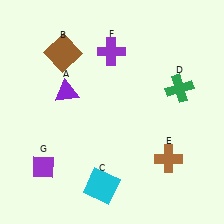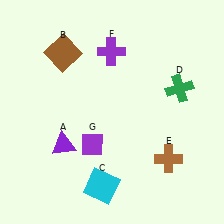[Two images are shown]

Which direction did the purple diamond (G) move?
The purple diamond (G) moved right.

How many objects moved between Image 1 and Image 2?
2 objects moved between the two images.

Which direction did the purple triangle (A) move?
The purple triangle (A) moved down.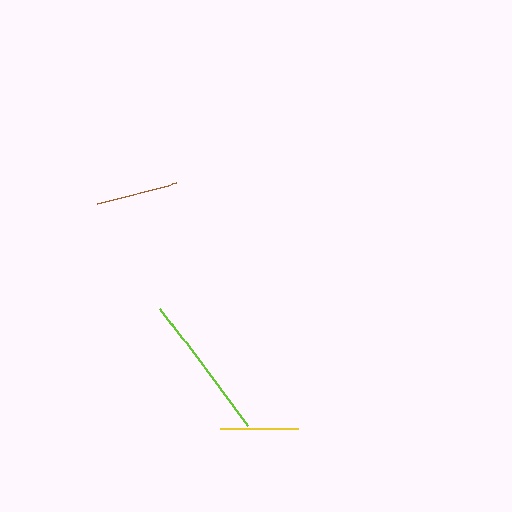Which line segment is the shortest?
The yellow line is the shortest at approximately 78 pixels.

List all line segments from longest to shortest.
From longest to shortest: lime, brown, yellow.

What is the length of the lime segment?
The lime segment is approximately 146 pixels long.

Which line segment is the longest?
The lime line is the longest at approximately 146 pixels.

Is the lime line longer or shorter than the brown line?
The lime line is longer than the brown line.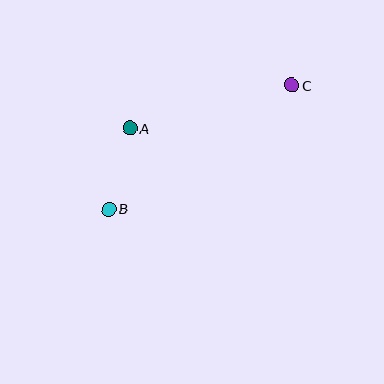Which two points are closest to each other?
Points A and B are closest to each other.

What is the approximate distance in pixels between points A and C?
The distance between A and C is approximately 167 pixels.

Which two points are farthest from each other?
Points B and C are farthest from each other.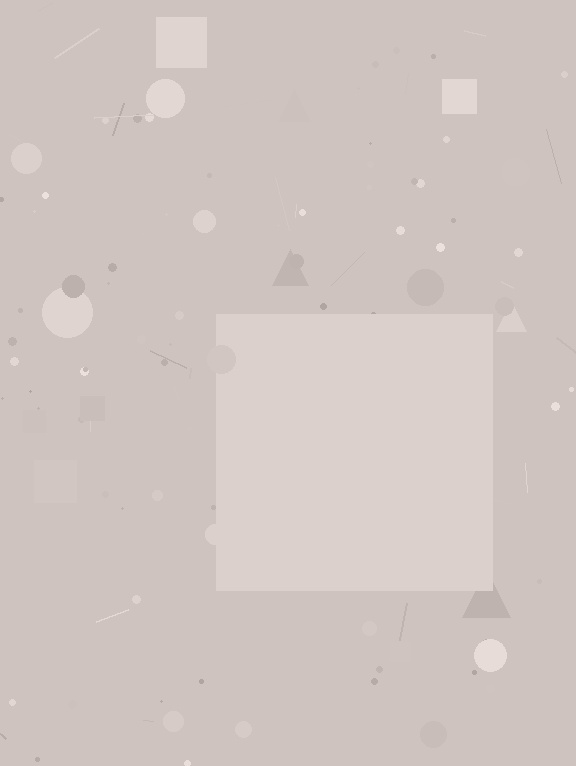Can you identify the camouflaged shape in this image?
The camouflaged shape is a square.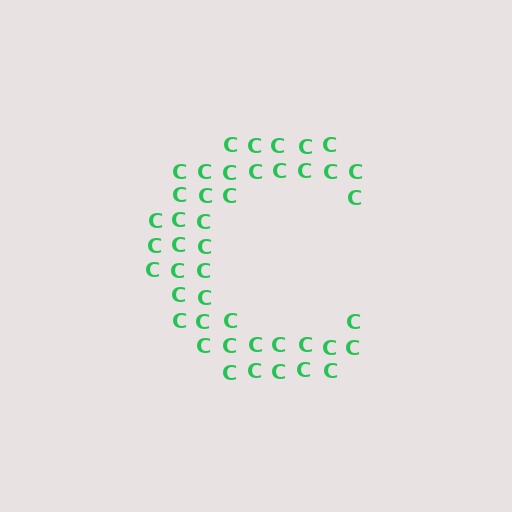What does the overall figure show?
The overall figure shows the letter C.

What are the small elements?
The small elements are letter C's.